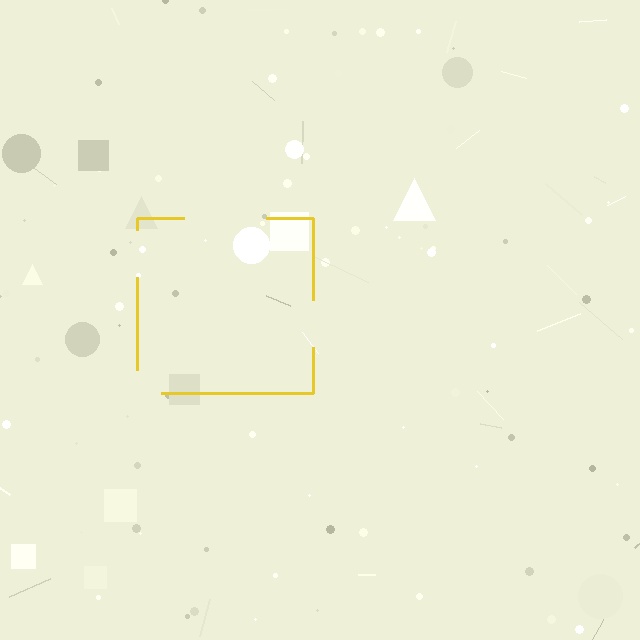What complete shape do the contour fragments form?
The contour fragments form a square.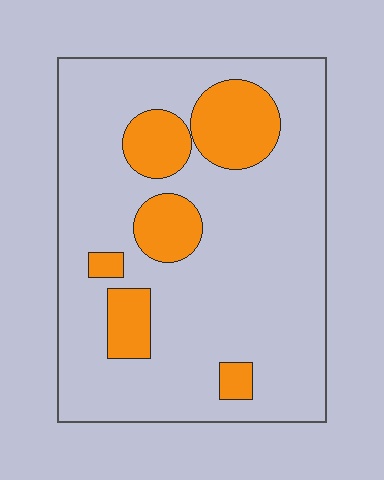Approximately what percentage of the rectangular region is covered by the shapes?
Approximately 20%.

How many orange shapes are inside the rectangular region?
6.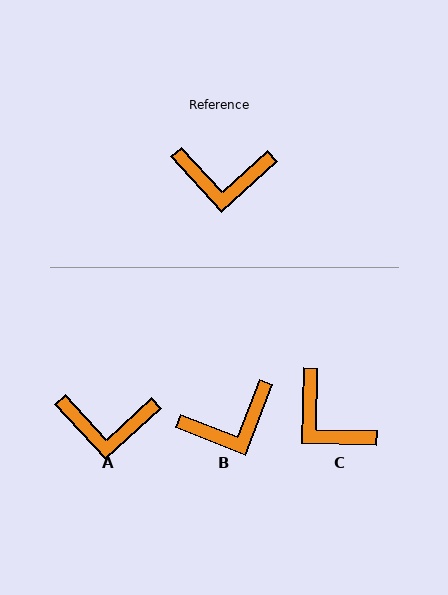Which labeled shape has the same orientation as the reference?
A.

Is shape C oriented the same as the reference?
No, it is off by about 44 degrees.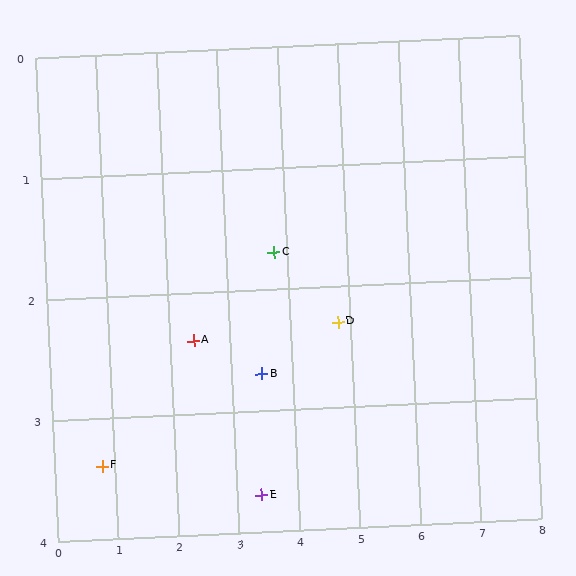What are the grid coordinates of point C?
Point C is at approximately (3.8, 1.7).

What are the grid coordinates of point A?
Point A is at approximately (2.4, 2.4).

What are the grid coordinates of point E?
Point E is at approximately (3.4, 3.7).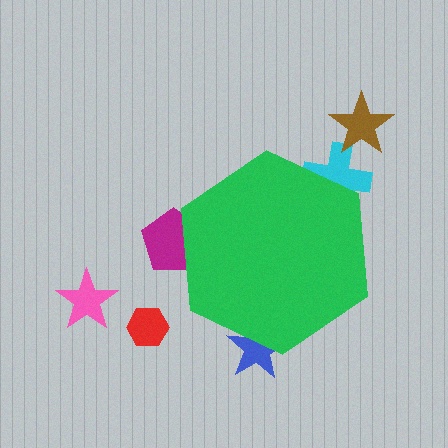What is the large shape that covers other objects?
A green hexagon.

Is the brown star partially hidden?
No, the brown star is fully visible.